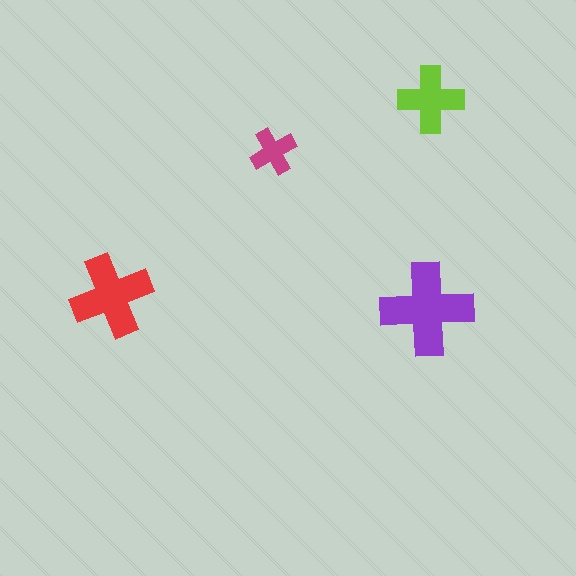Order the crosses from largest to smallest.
the purple one, the red one, the lime one, the magenta one.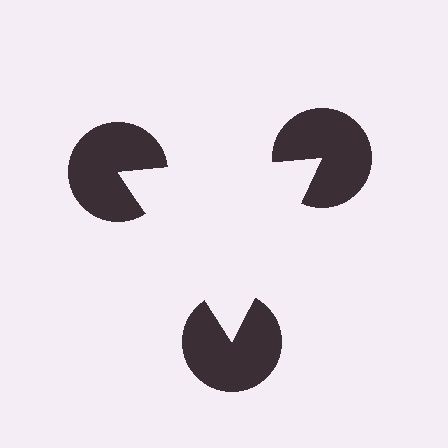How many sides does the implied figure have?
3 sides.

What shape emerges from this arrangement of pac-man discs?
An illusory triangle — its edges are inferred from the aligned wedge cuts in the pac-man discs, not physically drawn.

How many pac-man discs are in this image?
There are 3 — one at each vertex of the illusory triangle.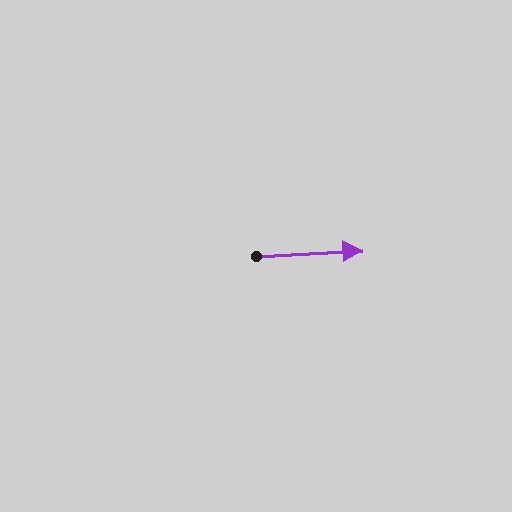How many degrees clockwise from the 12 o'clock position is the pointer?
Approximately 87 degrees.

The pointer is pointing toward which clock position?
Roughly 3 o'clock.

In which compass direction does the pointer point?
East.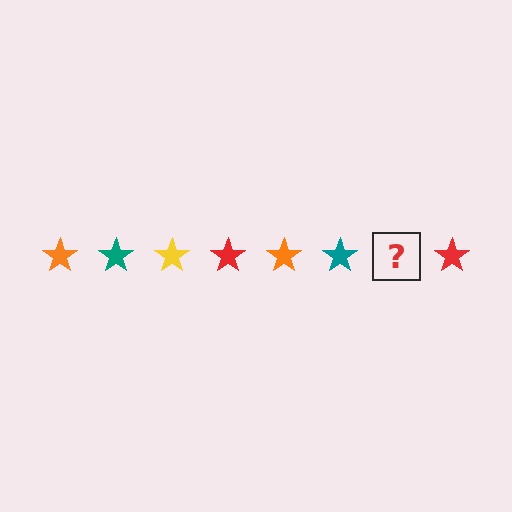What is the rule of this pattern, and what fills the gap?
The rule is that the pattern cycles through orange, teal, yellow, red stars. The gap should be filled with a yellow star.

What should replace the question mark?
The question mark should be replaced with a yellow star.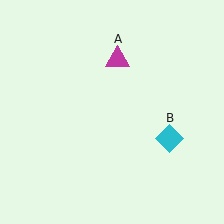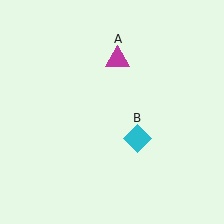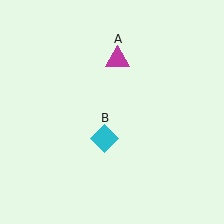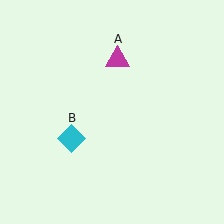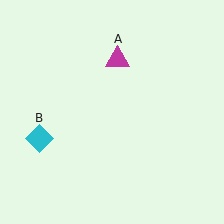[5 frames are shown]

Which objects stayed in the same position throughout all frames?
Magenta triangle (object A) remained stationary.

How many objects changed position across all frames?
1 object changed position: cyan diamond (object B).